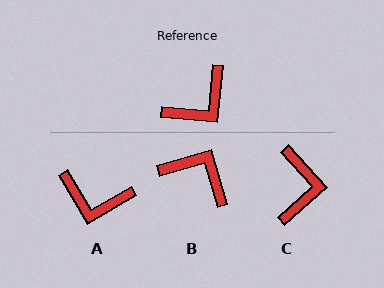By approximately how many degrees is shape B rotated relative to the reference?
Approximately 111 degrees counter-clockwise.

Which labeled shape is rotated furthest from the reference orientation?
B, about 111 degrees away.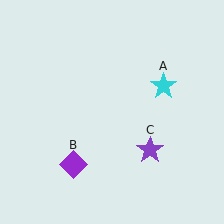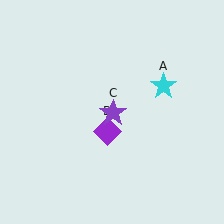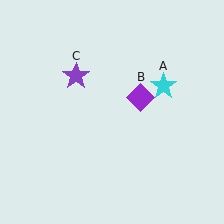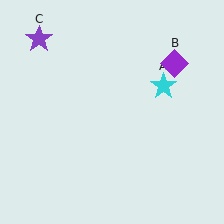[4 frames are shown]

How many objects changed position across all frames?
2 objects changed position: purple diamond (object B), purple star (object C).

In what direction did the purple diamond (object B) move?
The purple diamond (object B) moved up and to the right.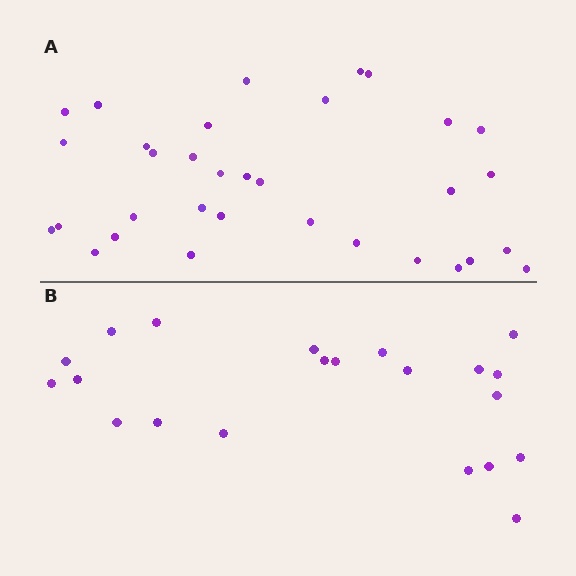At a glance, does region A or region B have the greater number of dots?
Region A (the top region) has more dots.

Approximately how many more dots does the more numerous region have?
Region A has roughly 12 or so more dots than region B.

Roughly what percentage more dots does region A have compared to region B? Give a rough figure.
About 55% more.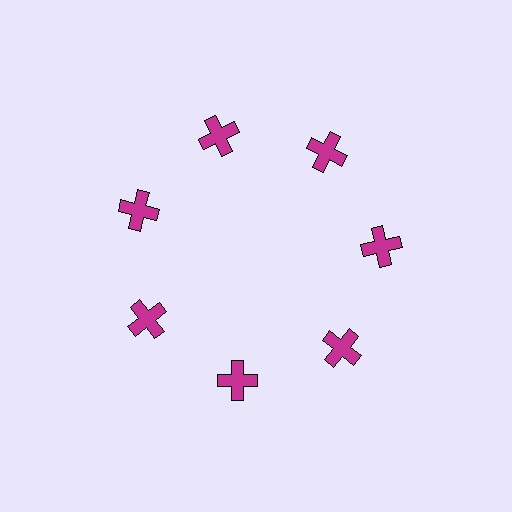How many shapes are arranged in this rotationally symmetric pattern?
There are 7 shapes, arranged in 7 groups of 1.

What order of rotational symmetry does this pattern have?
This pattern has 7-fold rotational symmetry.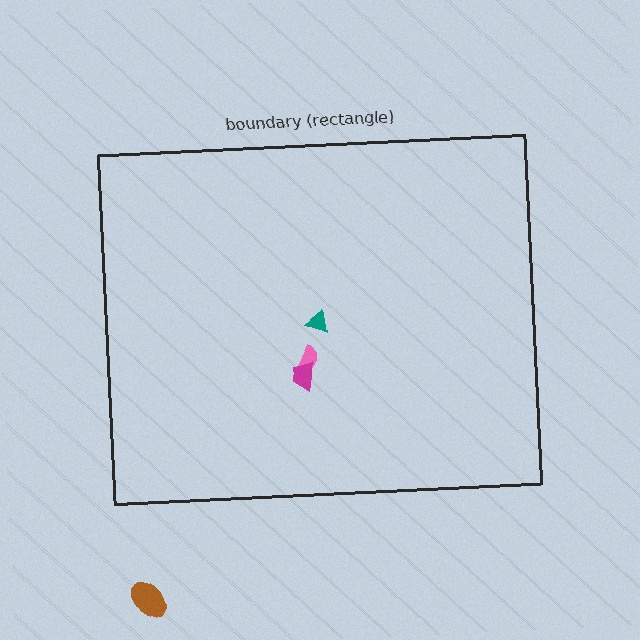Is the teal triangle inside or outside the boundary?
Inside.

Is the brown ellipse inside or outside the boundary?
Outside.